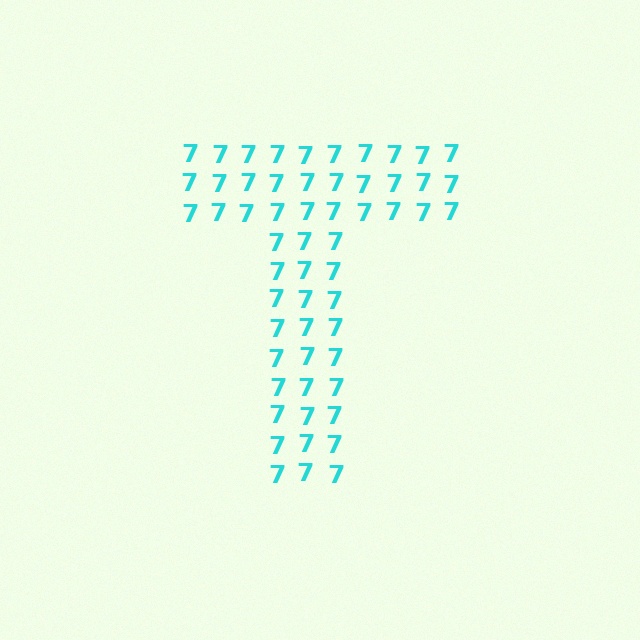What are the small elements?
The small elements are digit 7's.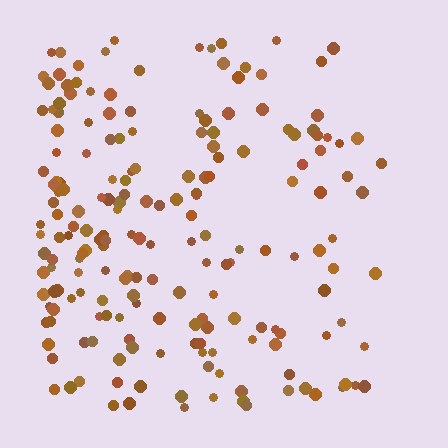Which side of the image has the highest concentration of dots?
The left.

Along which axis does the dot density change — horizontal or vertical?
Horizontal.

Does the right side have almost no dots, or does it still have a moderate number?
Still a moderate number, just noticeably fewer than the left.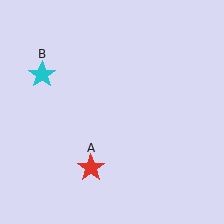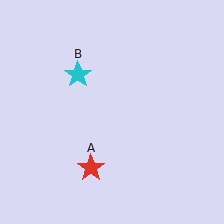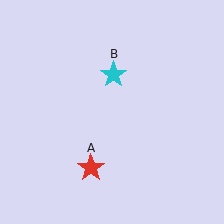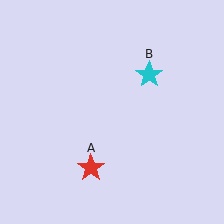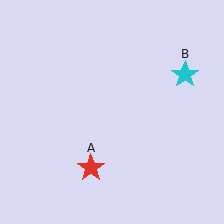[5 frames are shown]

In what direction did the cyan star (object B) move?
The cyan star (object B) moved right.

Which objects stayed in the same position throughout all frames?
Red star (object A) remained stationary.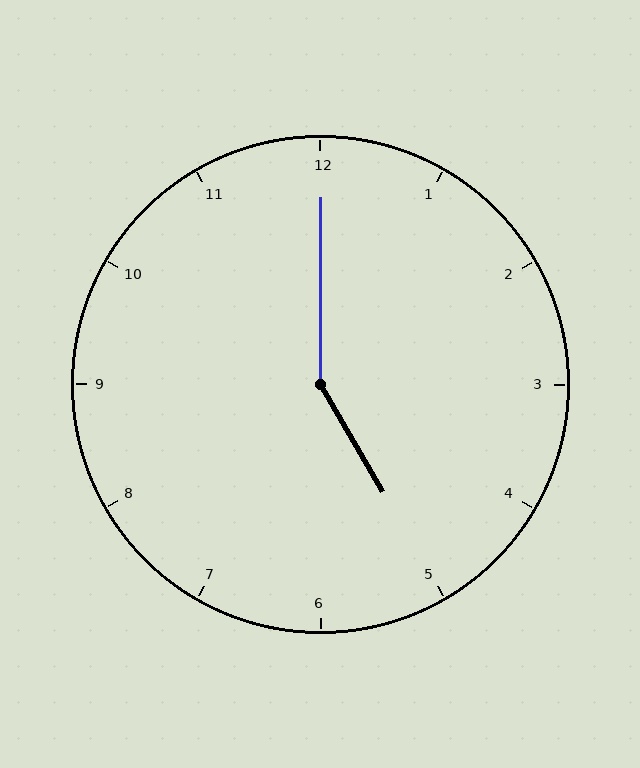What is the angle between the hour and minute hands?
Approximately 150 degrees.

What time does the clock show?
5:00.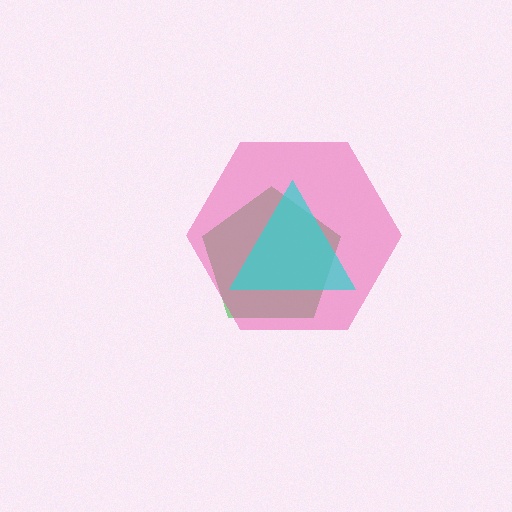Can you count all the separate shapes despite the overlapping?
Yes, there are 3 separate shapes.